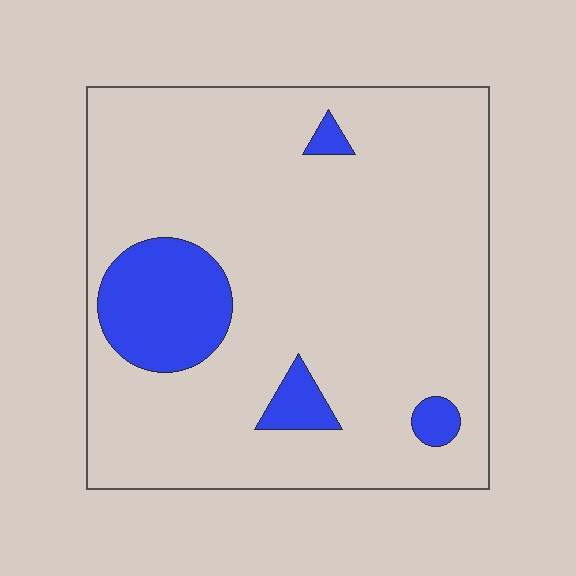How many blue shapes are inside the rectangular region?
4.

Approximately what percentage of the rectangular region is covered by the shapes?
Approximately 15%.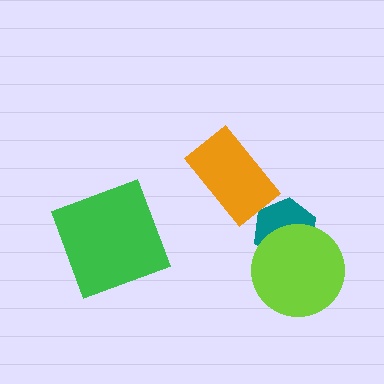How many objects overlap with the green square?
0 objects overlap with the green square.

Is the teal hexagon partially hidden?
Yes, it is partially covered by another shape.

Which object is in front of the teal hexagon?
The lime circle is in front of the teal hexagon.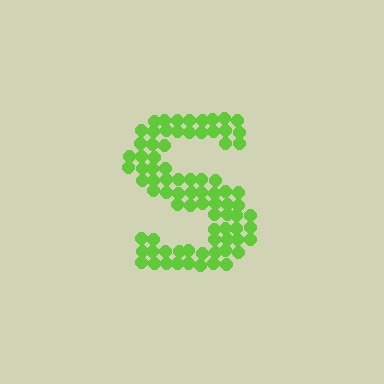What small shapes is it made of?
It is made of small circles.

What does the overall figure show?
The overall figure shows the letter S.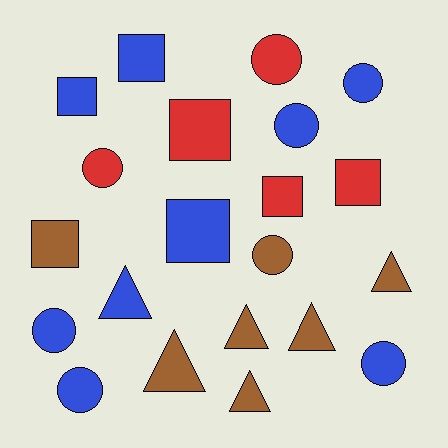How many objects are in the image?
There are 21 objects.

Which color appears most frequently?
Blue, with 9 objects.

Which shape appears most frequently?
Circle, with 8 objects.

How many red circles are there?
There are 2 red circles.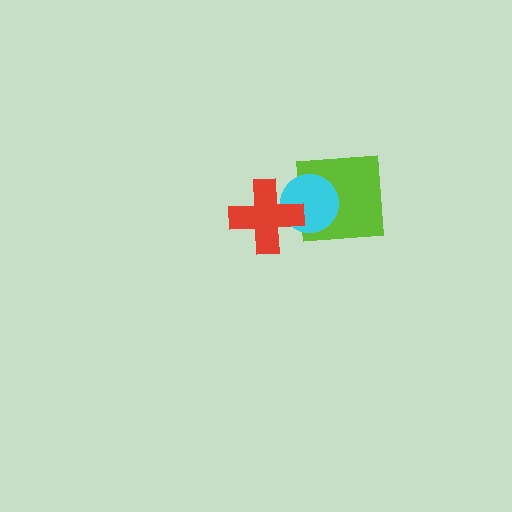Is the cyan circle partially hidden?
Yes, it is partially covered by another shape.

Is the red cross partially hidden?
No, no other shape covers it.